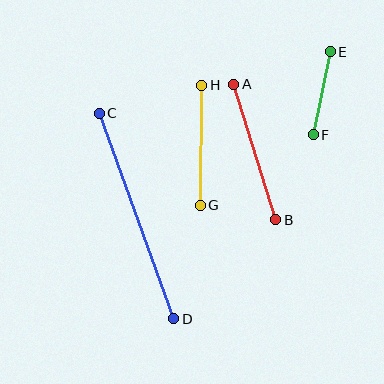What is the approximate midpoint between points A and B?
The midpoint is at approximately (255, 152) pixels.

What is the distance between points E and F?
The distance is approximately 84 pixels.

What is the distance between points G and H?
The distance is approximately 120 pixels.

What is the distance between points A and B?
The distance is approximately 142 pixels.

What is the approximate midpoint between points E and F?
The midpoint is at approximately (322, 93) pixels.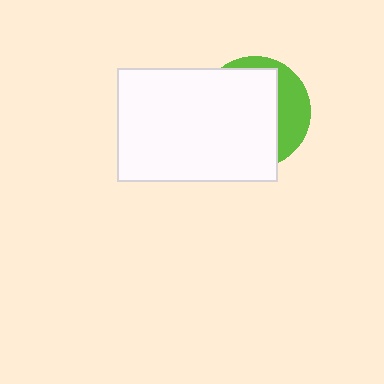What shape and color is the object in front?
The object in front is a white rectangle.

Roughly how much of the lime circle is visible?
A small part of it is visible (roughly 30%).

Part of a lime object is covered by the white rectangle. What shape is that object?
It is a circle.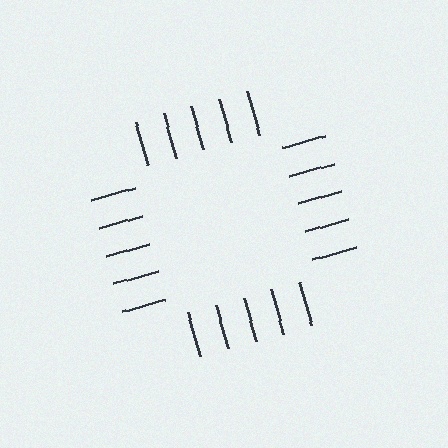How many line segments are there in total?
20 — 5 along each of the 4 edges.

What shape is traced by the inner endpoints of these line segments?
An illusory square — the line segments terminate on its edges but no continuous stroke is drawn.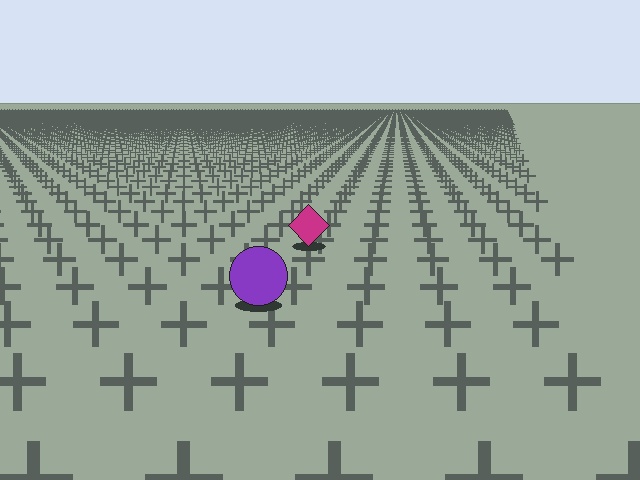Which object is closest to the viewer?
The purple circle is closest. The texture marks near it are larger and more spread out.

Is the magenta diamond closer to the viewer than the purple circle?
No. The purple circle is closer — you can tell from the texture gradient: the ground texture is coarser near it.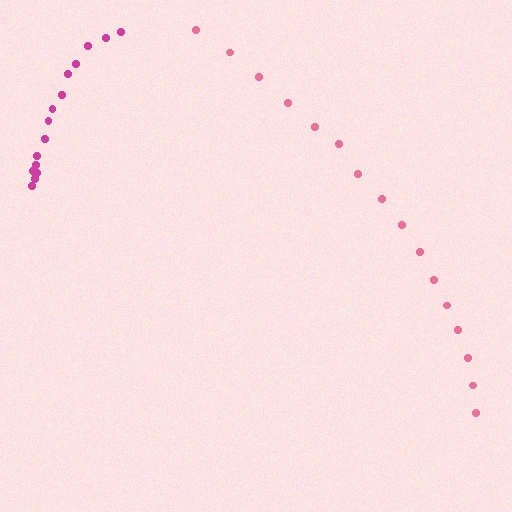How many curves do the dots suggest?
There are 2 distinct paths.